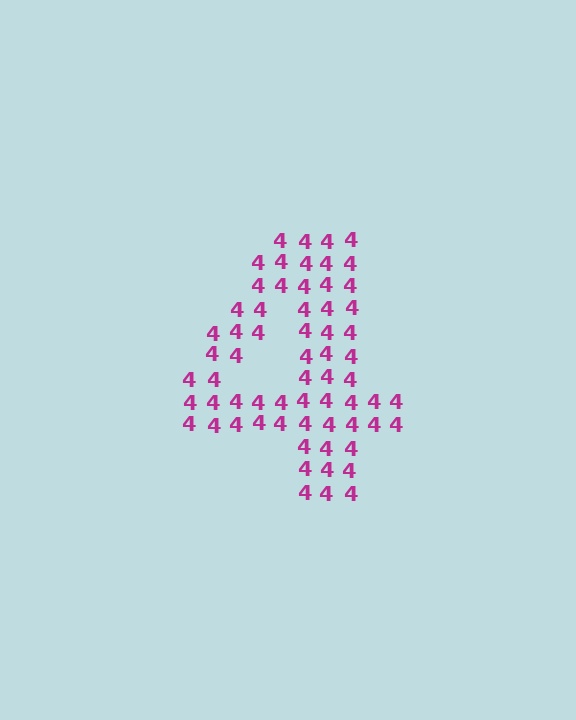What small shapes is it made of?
It is made of small digit 4's.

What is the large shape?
The large shape is the digit 4.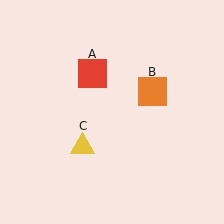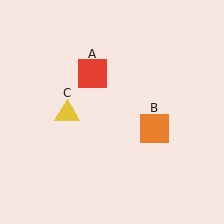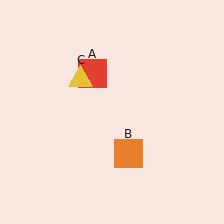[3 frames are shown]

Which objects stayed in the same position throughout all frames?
Red square (object A) remained stationary.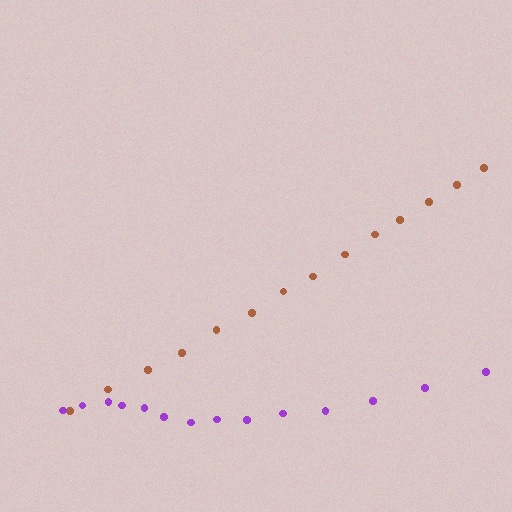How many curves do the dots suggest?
There are 2 distinct paths.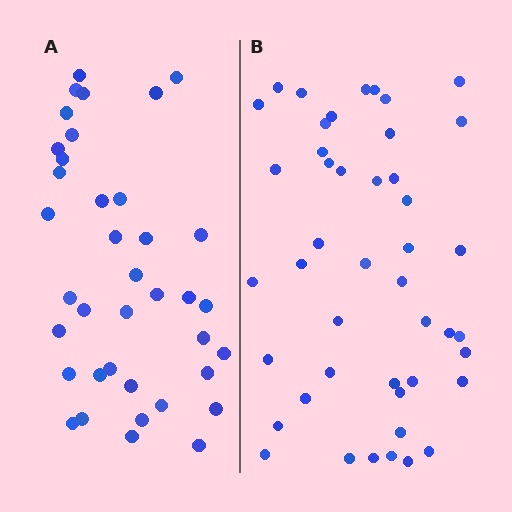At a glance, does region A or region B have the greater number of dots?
Region B (the right region) has more dots.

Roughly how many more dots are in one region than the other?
Region B has roughly 8 or so more dots than region A.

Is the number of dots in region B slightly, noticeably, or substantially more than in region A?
Region B has only slightly more — the two regions are fairly close. The ratio is roughly 1.2 to 1.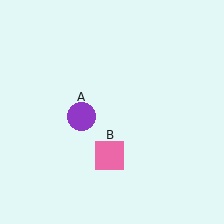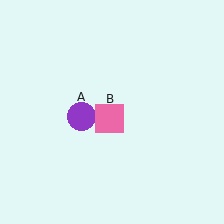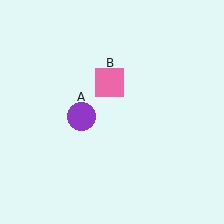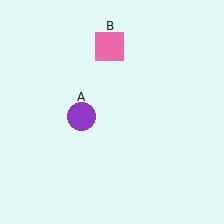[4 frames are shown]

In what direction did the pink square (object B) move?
The pink square (object B) moved up.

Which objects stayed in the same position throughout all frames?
Purple circle (object A) remained stationary.